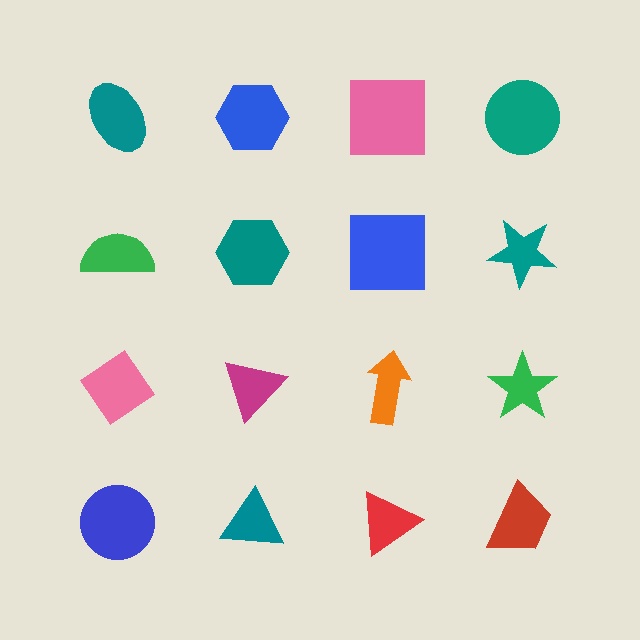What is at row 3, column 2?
A magenta triangle.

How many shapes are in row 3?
4 shapes.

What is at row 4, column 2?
A teal triangle.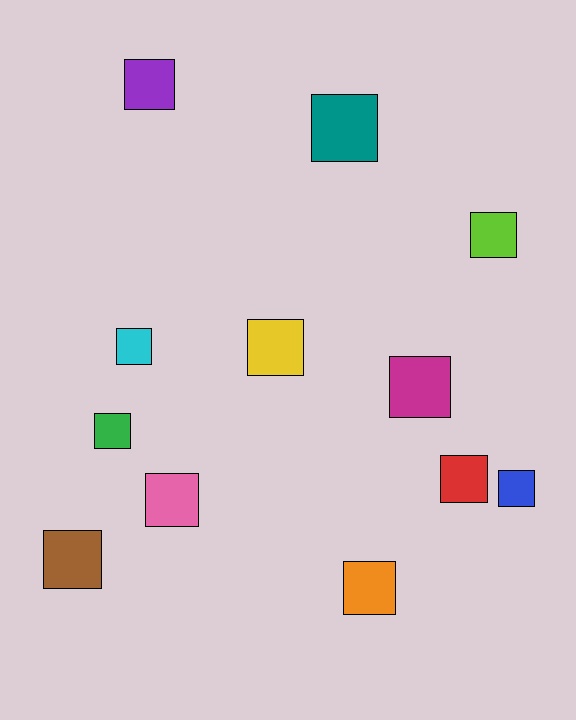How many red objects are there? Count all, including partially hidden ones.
There is 1 red object.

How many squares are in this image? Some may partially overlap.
There are 12 squares.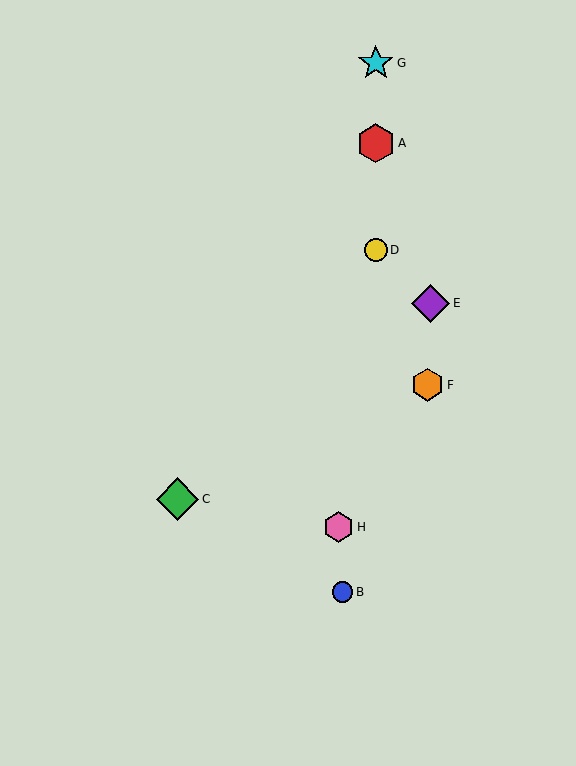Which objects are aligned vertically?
Objects A, D, G are aligned vertically.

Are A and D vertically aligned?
Yes, both are at x≈376.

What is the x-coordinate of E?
Object E is at x≈431.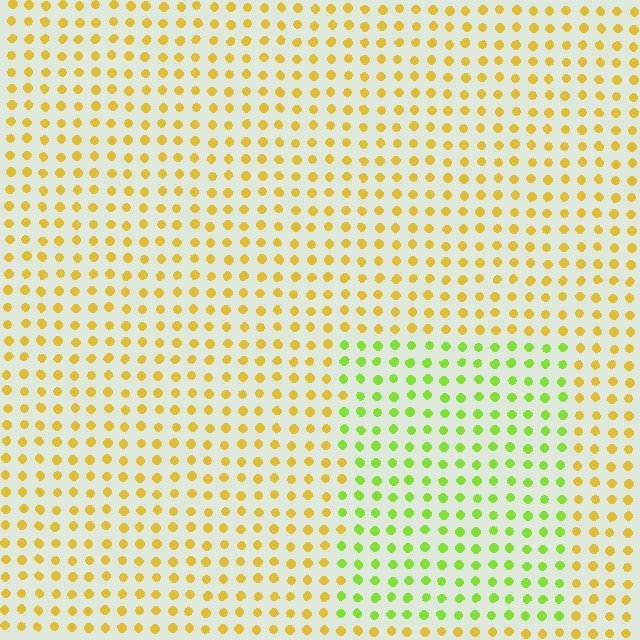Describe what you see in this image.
The image is filled with small yellow elements in a uniform arrangement. A rectangle-shaped region is visible where the elements are tinted to a slightly different hue, forming a subtle color boundary.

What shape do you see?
I see a rectangle.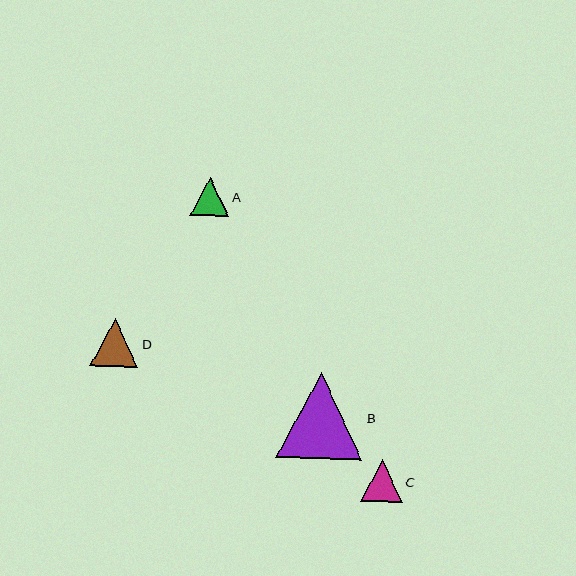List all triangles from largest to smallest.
From largest to smallest: B, D, C, A.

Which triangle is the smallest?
Triangle A is the smallest with a size of approximately 38 pixels.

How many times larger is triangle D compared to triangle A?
Triangle D is approximately 1.3 times the size of triangle A.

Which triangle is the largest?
Triangle B is the largest with a size of approximately 86 pixels.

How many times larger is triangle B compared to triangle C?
Triangle B is approximately 2.1 times the size of triangle C.